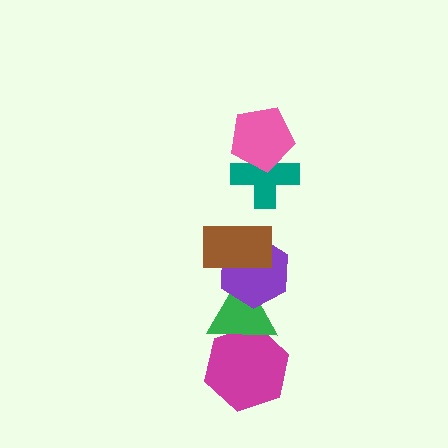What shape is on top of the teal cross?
The pink pentagon is on top of the teal cross.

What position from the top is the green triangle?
The green triangle is 5th from the top.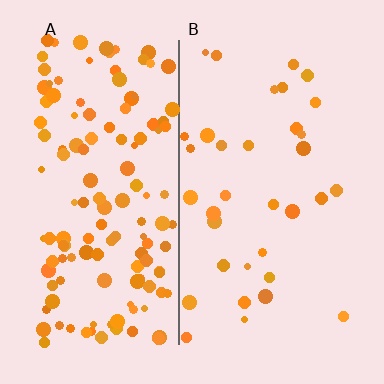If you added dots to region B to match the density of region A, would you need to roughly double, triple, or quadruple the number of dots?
Approximately quadruple.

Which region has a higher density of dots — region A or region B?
A (the left).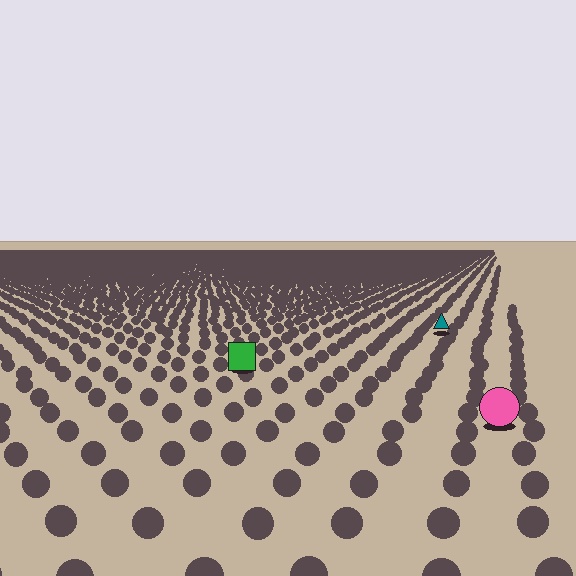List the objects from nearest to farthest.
From nearest to farthest: the pink circle, the green square, the teal triangle.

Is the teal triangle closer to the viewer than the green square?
No. The green square is closer — you can tell from the texture gradient: the ground texture is coarser near it.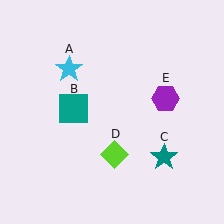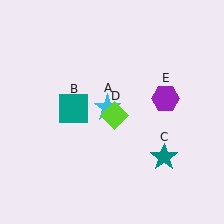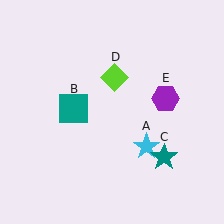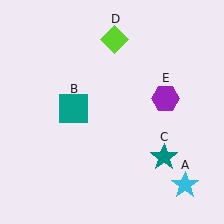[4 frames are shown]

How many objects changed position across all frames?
2 objects changed position: cyan star (object A), lime diamond (object D).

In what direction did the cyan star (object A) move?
The cyan star (object A) moved down and to the right.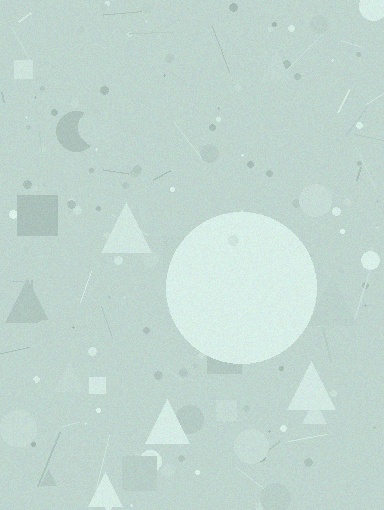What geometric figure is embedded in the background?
A circle is embedded in the background.